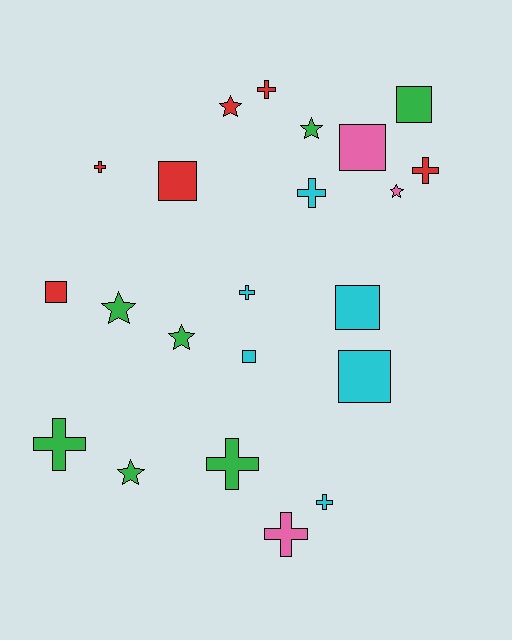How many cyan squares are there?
There are 3 cyan squares.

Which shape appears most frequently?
Cross, with 9 objects.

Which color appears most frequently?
Green, with 7 objects.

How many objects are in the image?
There are 22 objects.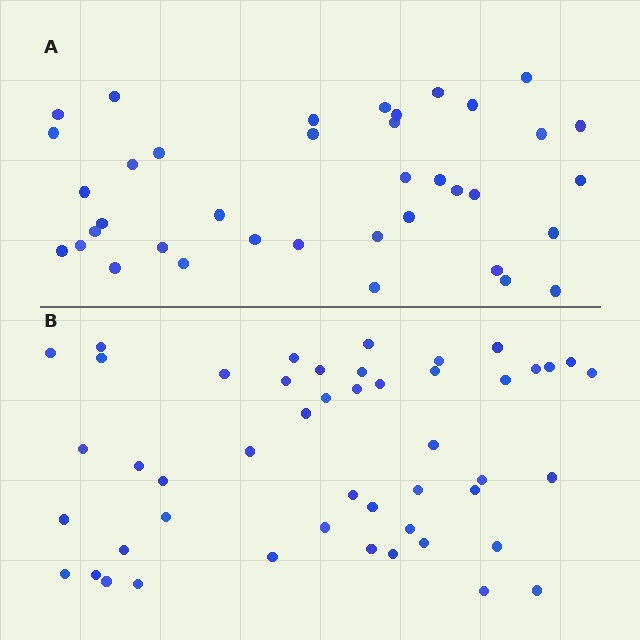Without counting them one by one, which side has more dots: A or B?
Region B (the bottom region) has more dots.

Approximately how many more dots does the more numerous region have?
Region B has roughly 10 or so more dots than region A.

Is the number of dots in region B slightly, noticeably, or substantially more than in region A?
Region B has noticeably more, but not dramatically so. The ratio is roughly 1.3 to 1.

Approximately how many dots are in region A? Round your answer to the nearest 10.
About 40 dots. (The exact count is 38, which rounds to 40.)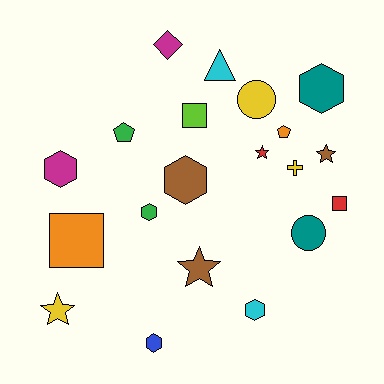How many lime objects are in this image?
There is 1 lime object.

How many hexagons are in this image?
There are 6 hexagons.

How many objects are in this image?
There are 20 objects.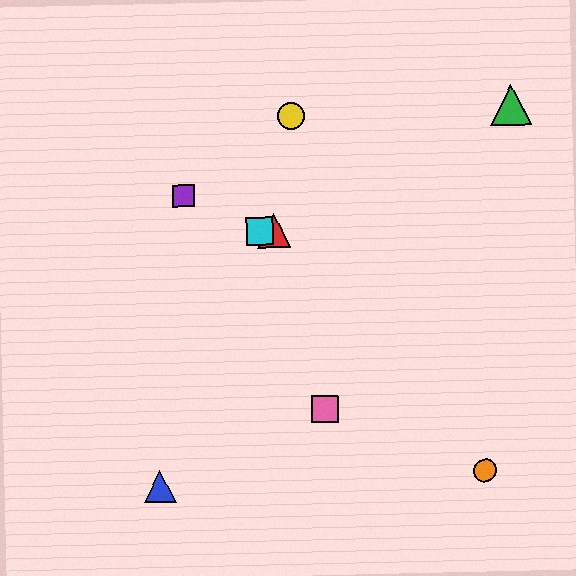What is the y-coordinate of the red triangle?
The red triangle is at y≈231.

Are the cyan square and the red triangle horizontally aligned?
Yes, both are at y≈231.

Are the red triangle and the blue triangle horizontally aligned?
No, the red triangle is at y≈231 and the blue triangle is at y≈486.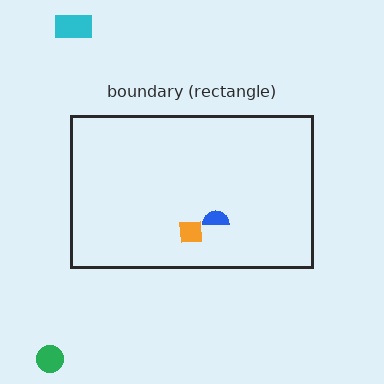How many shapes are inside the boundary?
2 inside, 2 outside.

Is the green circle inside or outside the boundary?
Outside.